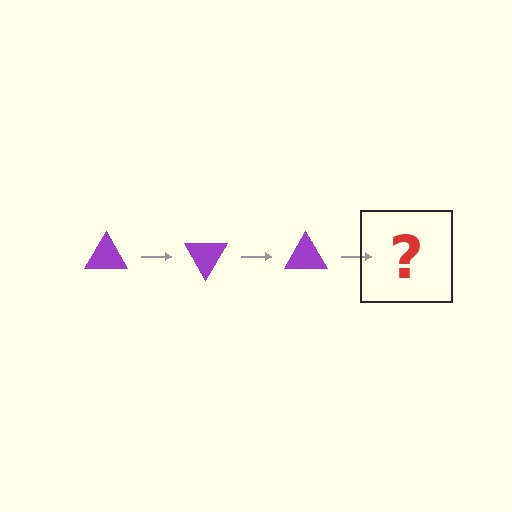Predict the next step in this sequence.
The next step is a purple triangle rotated 180 degrees.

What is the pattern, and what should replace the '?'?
The pattern is that the triangle rotates 60 degrees each step. The '?' should be a purple triangle rotated 180 degrees.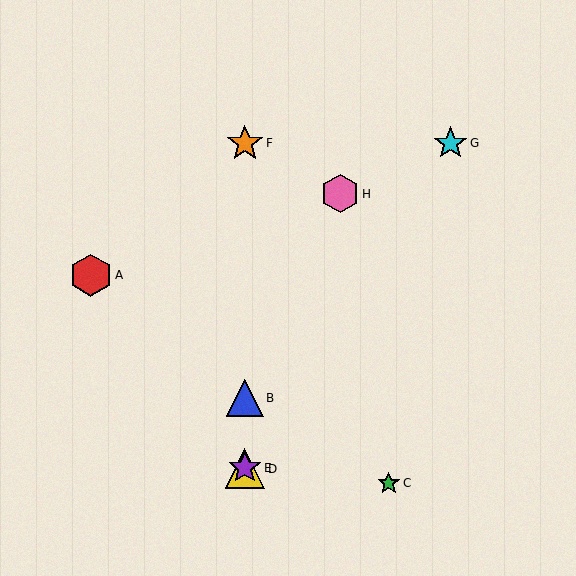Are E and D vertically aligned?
Yes, both are at x≈245.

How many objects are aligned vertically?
4 objects (B, D, E, F) are aligned vertically.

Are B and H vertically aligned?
No, B is at x≈245 and H is at x≈340.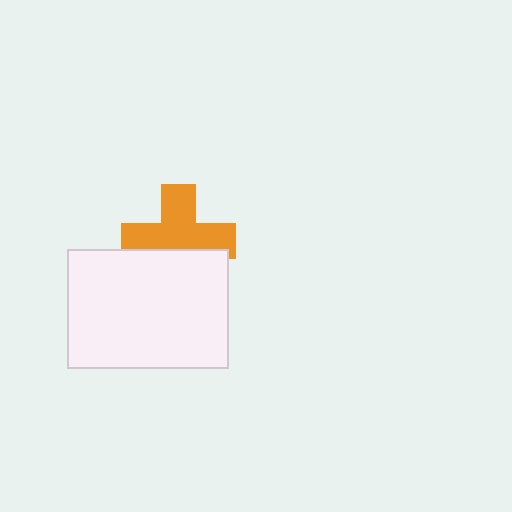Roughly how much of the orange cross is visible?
About half of it is visible (roughly 65%).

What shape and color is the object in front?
The object in front is a white rectangle.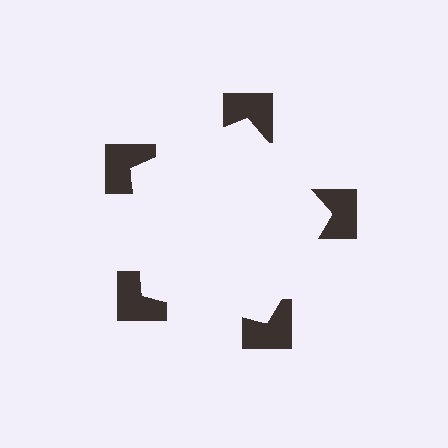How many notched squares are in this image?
There are 5 — one at each vertex of the illusory pentagon.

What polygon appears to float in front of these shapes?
An illusory pentagon — its edges are inferred from the aligned wedge cuts in the notched squares, not physically drawn.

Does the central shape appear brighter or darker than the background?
It typically appears slightly brighter than the background, even though no actual brightness change is drawn.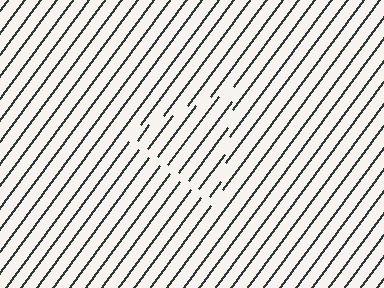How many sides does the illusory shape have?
3 sides — the line-ends trace a triangle.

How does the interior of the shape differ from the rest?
The interior of the shape contains the same grating, shifted by half a period — the contour is defined by the phase discontinuity where line-ends from the inner and outer gratings abut.